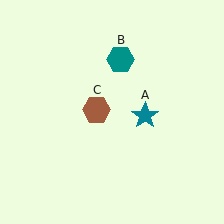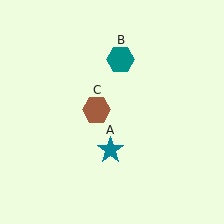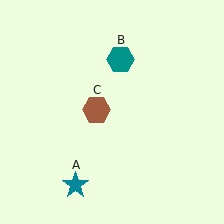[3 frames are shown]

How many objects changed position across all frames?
1 object changed position: teal star (object A).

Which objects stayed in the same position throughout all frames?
Teal hexagon (object B) and brown hexagon (object C) remained stationary.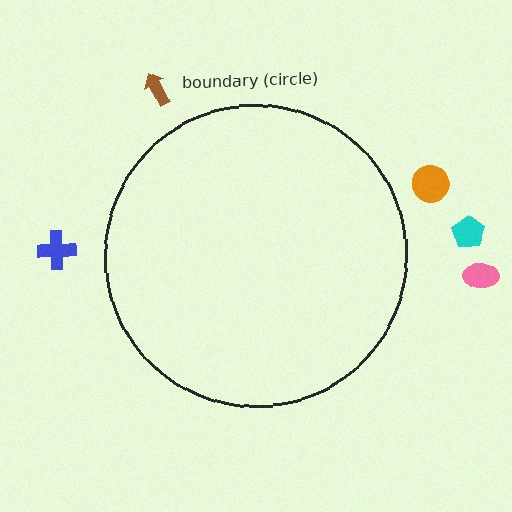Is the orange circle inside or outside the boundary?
Outside.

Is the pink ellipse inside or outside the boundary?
Outside.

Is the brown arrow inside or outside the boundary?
Outside.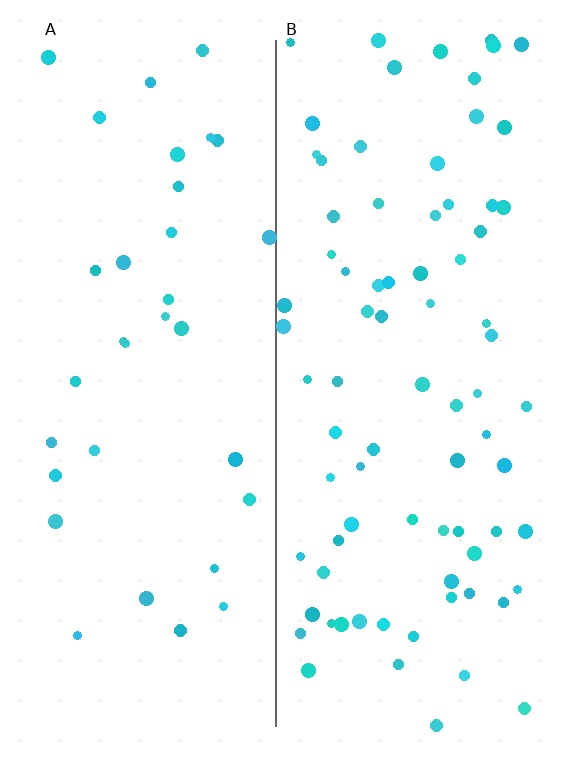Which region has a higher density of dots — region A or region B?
B (the right).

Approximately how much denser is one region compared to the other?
Approximately 2.3× — region B over region A.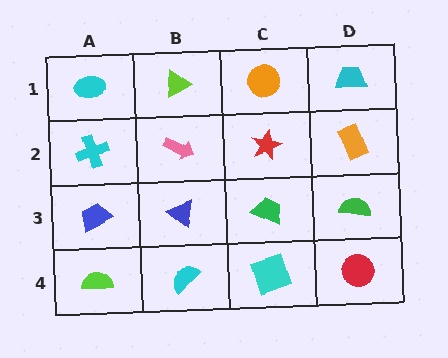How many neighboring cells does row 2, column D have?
3.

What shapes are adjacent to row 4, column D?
A green semicircle (row 3, column D), a cyan square (row 4, column C).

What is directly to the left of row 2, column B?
A cyan cross.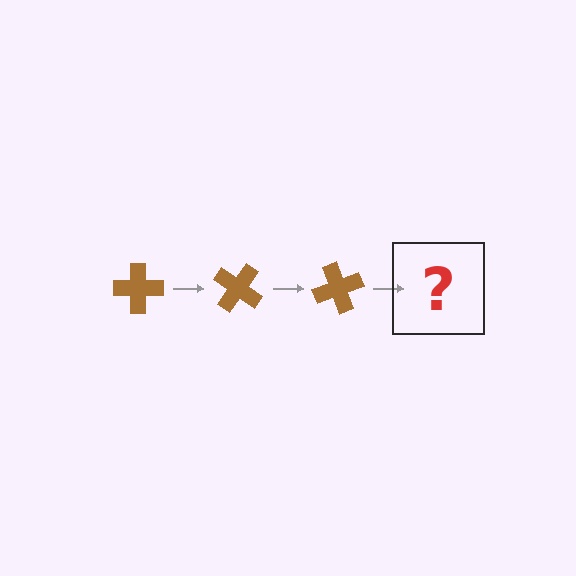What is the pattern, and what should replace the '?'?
The pattern is that the cross rotates 35 degrees each step. The '?' should be a brown cross rotated 105 degrees.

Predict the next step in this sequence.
The next step is a brown cross rotated 105 degrees.